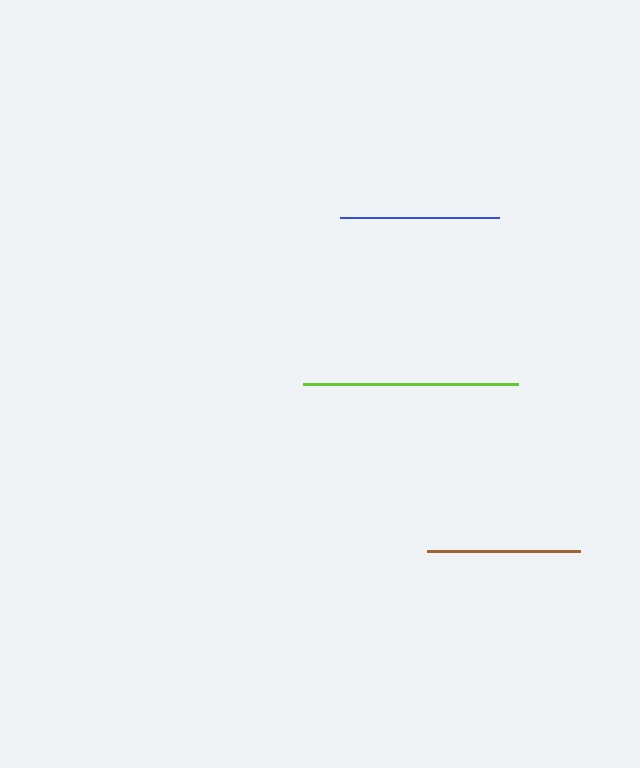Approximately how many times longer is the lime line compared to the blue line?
The lime line is approximately 1.4 times the length of the blue line.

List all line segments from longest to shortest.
From longest to shortest: lime, blue, brown.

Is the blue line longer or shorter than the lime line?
The lime line is longer than the blue line.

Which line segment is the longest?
The lime line is the longest at approximately 215 pixels.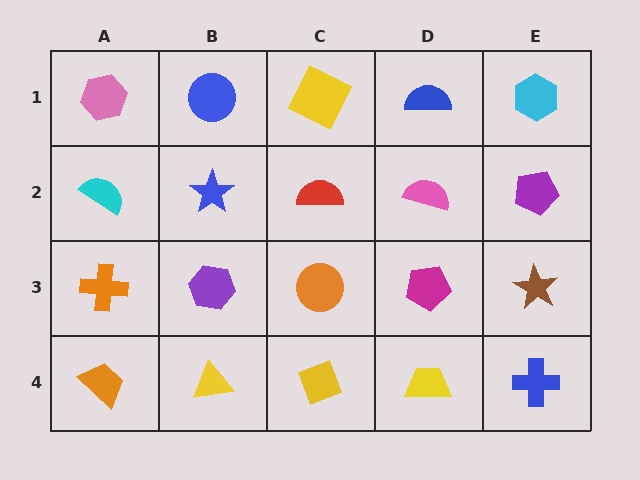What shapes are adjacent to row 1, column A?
A cyan semicircle (row 2, column A), a blue circle (row 1, column B).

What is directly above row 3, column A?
A cyan semicircle.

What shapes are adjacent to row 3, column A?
A cyan semicircle (row 2, column A), an orange trapezoid (row 4, column A), a purple hexagon (row 3, column B).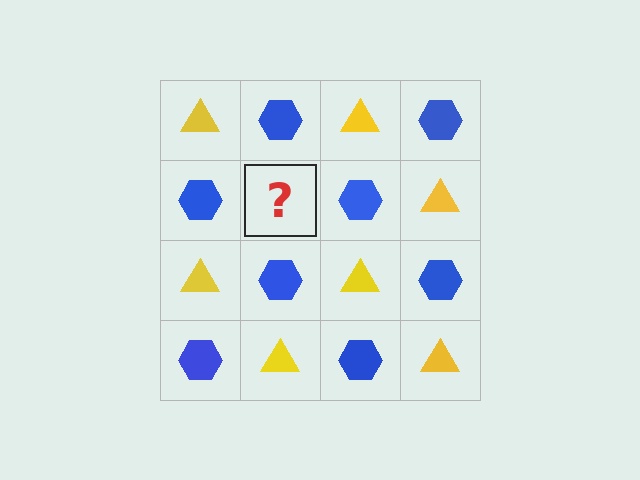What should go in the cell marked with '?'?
The missing cell should contain a yellow triangle.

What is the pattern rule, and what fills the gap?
The rule is that it alternates yellow triangle and blue hexagon in a checkerboard pattern. The gap should be filled with a yellow triangle.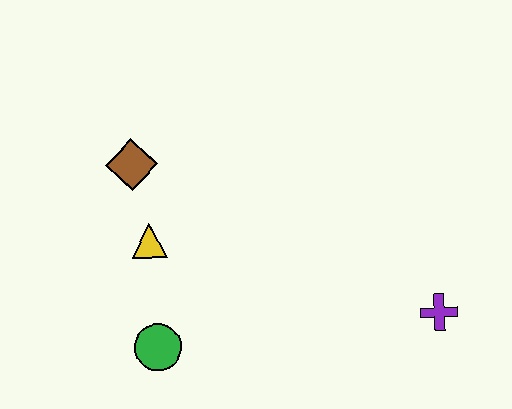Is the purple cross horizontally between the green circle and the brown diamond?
No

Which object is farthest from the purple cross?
The brown diamond is farthest from the purple cross.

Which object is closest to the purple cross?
The green circle is closest to the purple cross.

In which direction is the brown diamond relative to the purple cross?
The brown diamond is to the left of the purple cross.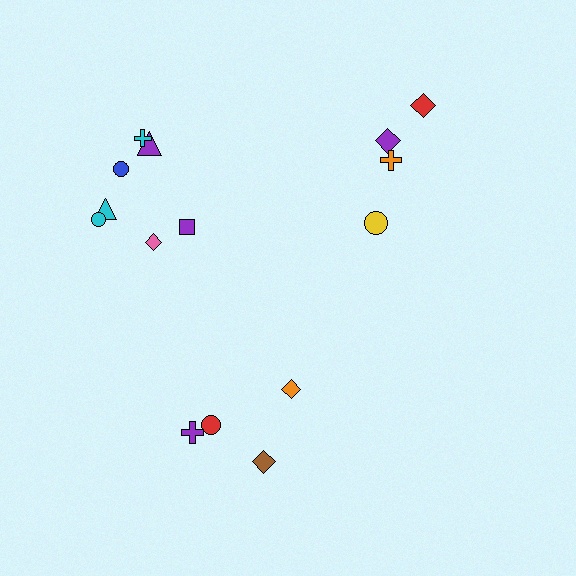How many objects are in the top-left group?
There are 7 objects.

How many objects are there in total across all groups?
There are 15 objects.